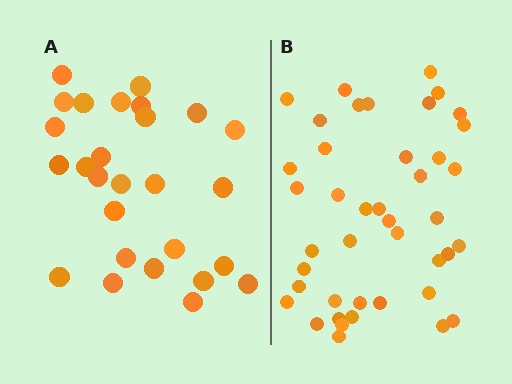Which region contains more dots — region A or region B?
Region B (the right region) has more dots.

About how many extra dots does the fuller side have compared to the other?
Region B has approximately 15 more dots than region A.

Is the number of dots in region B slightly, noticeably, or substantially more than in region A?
Region B has substantially more. The ratio is roughly 1.6 to 1.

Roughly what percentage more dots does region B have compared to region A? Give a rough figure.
About 55% more.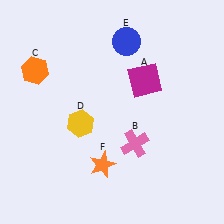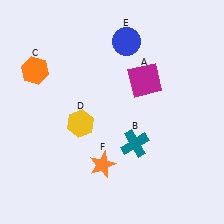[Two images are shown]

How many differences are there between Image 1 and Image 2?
There is 1 difference between the two images.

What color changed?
The cross (B) changed from pink in Image 1 to teal in Image 2.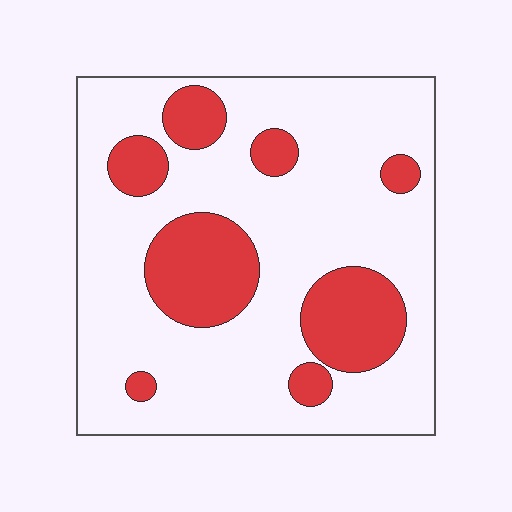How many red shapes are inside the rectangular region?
8.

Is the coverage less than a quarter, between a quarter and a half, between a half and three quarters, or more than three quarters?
Less than a quarter.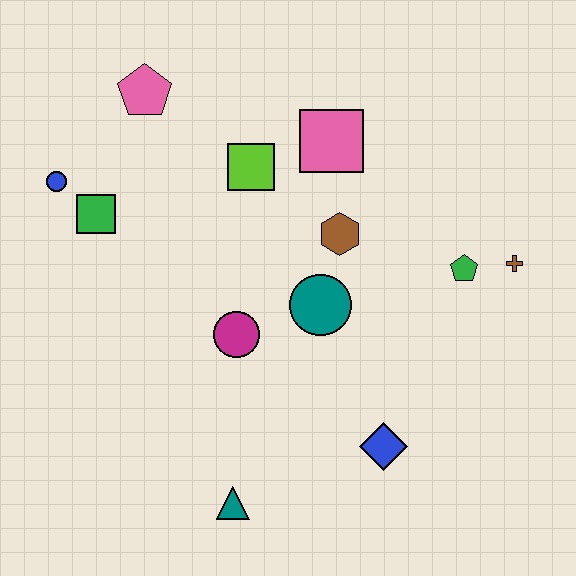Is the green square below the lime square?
Yes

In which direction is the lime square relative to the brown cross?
The lime square is to the left of the brown cross.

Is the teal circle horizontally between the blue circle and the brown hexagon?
Yes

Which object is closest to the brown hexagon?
The teal circle is closest to the brown hexagon.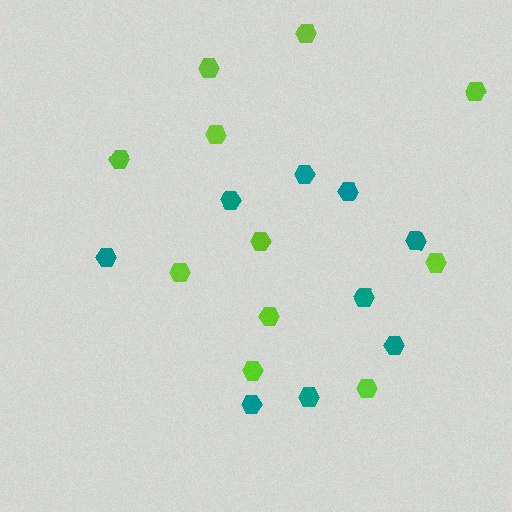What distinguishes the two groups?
There are 2 groups: one group of teal hexagons (9) and one group of lime hexagons (11).